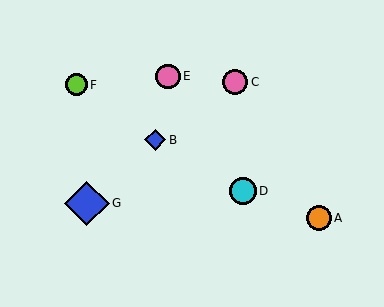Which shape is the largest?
The blue diamond (labeled G) is the largest.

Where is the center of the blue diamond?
The center of the blue diamond is at (155, 140).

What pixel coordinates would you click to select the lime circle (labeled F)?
Click at (76, 85) to select the lime circle F.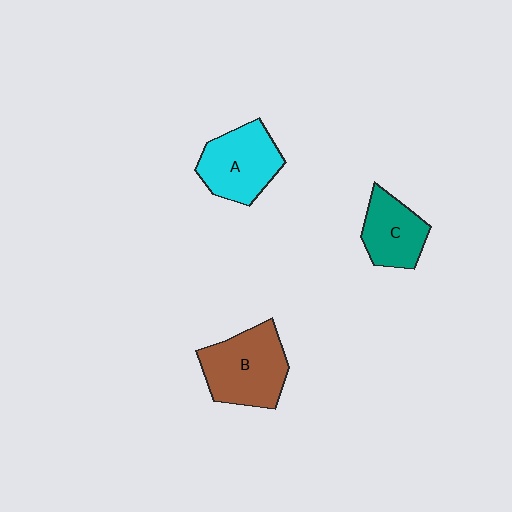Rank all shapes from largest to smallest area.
From largest to smallest: B (brown), A (cyan), C (teal).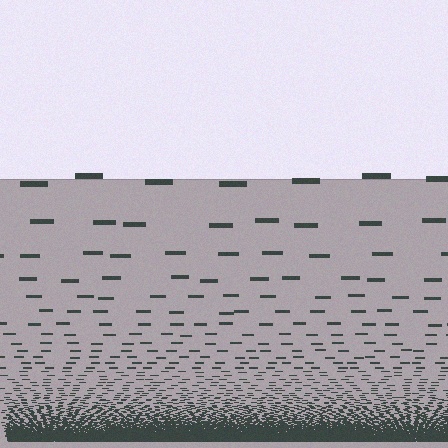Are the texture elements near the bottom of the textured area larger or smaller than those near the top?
Smaller. The gradient is inverted — elements near the bottom are smaller and denser.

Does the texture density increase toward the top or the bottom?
Density increases toward the bottom.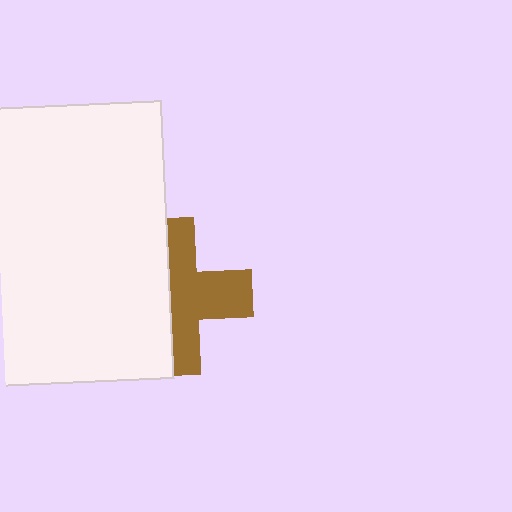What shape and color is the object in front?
The object in front is a white rectangle.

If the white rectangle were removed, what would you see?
You would see the complete brown cross.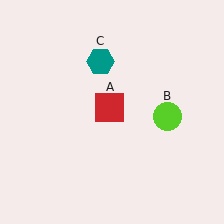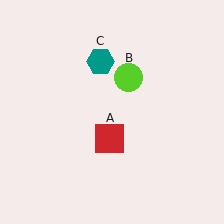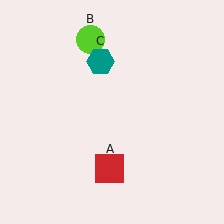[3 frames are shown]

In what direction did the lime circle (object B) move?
The lime circle (object B) moved up and to the left.